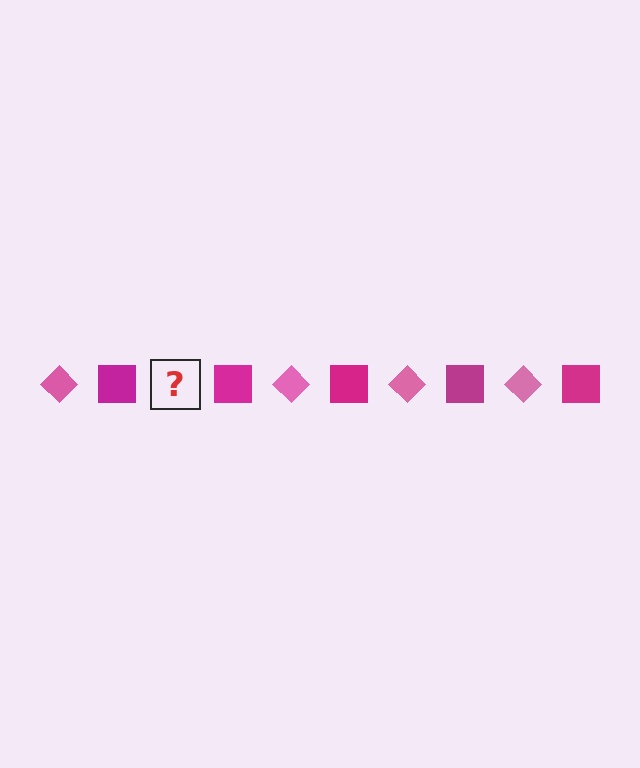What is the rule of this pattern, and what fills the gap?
The rule is that the pattern alternates between pink diamond and magenta square. The gap should be filled with a pink diamond.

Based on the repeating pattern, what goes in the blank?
The blank should be a pink diamond.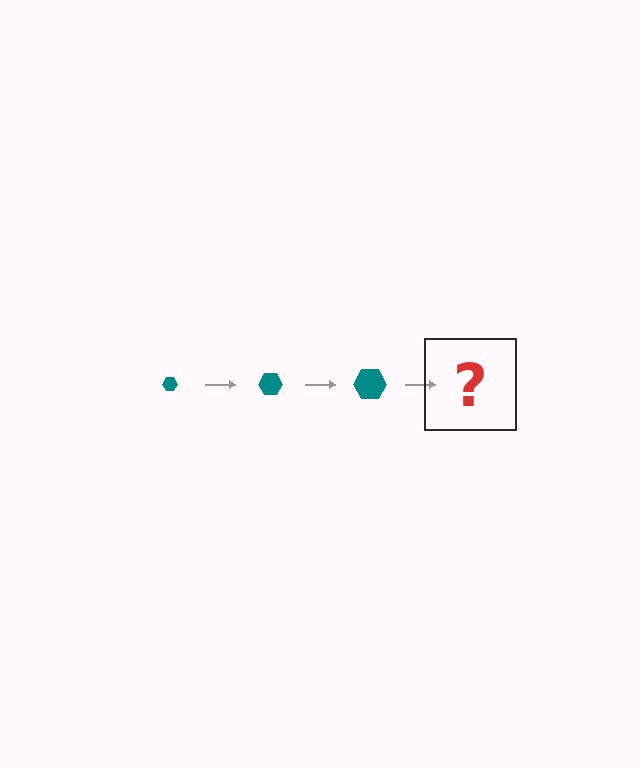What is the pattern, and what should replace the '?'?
The pattern is that the hexagon gets progressively larger each step. The '?' should be a teal hexagon, larger than the previous one.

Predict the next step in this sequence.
The next step is a teal hexagon, larger than the previous one.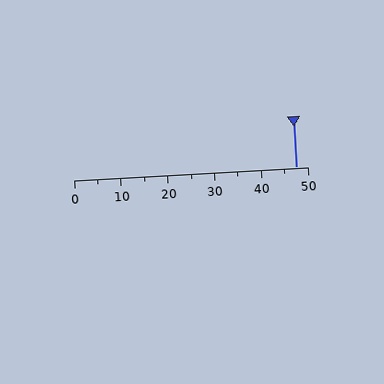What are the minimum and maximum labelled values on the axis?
The axis runs from 0 to 50.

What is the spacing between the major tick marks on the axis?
The major ticks are spaced 10 apart.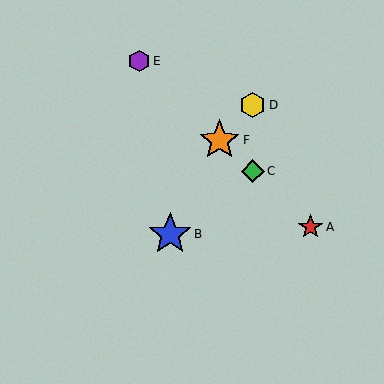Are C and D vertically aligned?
Yes, both are at x≈253.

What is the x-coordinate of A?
Object A is at x≈310.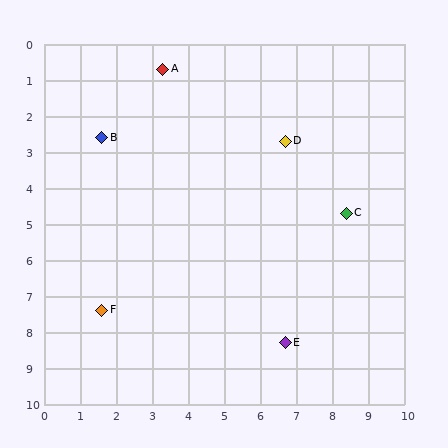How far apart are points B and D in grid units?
Points B and D are about 5.1 grid units apart.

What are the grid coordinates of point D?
Point D is at approximately (6.7, 2.7).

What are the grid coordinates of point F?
Point F is at approximately (1.6, 7.4).